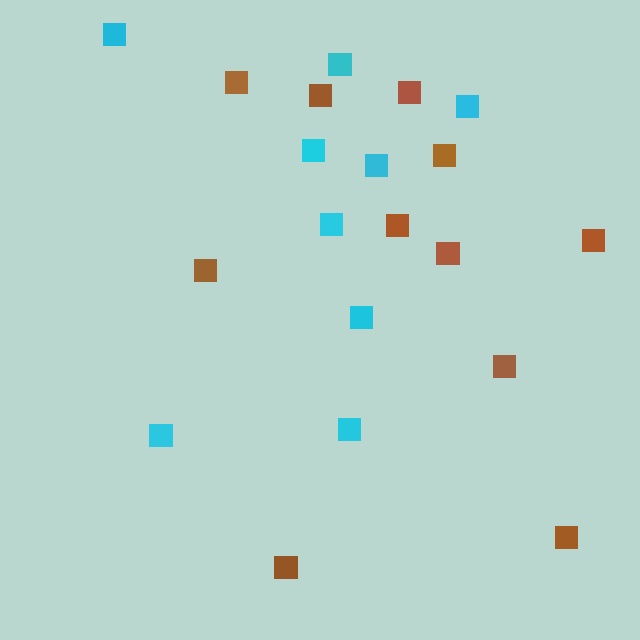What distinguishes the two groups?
There are 2 groups: one group of cyan squares (9) and one group of brown squares (11).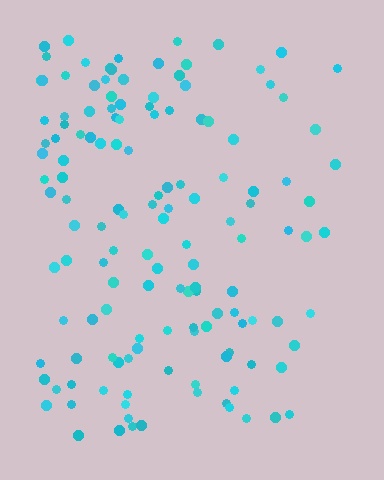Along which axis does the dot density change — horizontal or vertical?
Horizontal.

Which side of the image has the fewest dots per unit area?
The right.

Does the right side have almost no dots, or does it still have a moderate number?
Still a moderate number, just noticeably fewer than the left.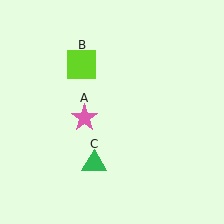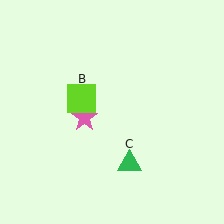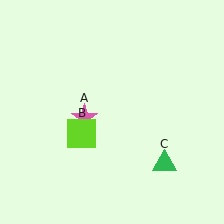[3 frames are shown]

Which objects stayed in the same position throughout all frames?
Pink star (object A) remained stationary.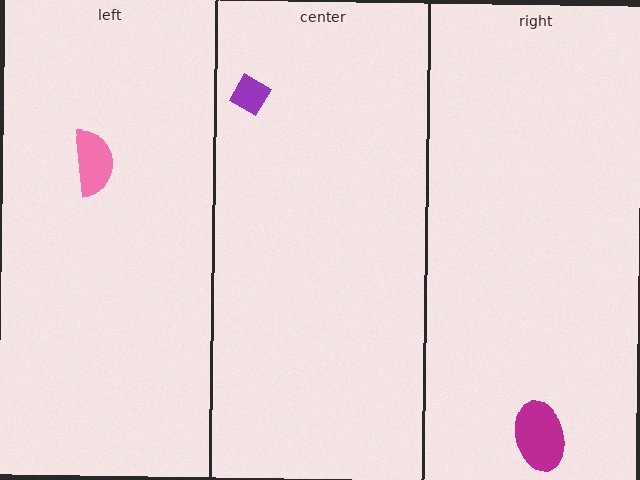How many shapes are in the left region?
1.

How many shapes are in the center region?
1.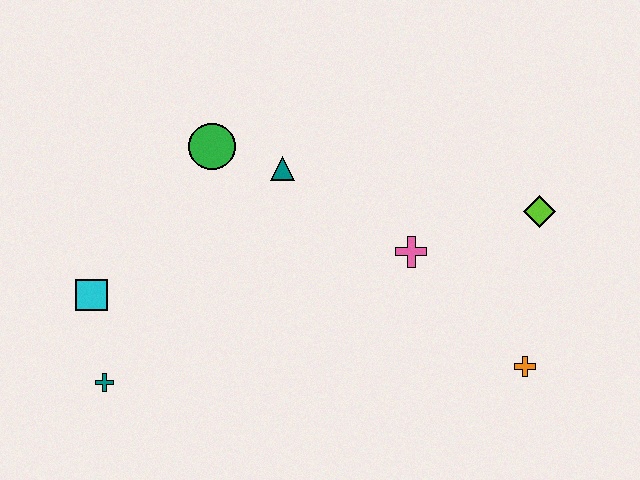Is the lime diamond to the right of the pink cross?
Yes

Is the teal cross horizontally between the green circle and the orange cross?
No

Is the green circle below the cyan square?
No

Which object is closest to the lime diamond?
The pink cross is closest to the lime diamond.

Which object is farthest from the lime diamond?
The teal cross is farthest from the lime diamond.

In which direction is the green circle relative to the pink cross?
The green circle is to the left of the pink cross.